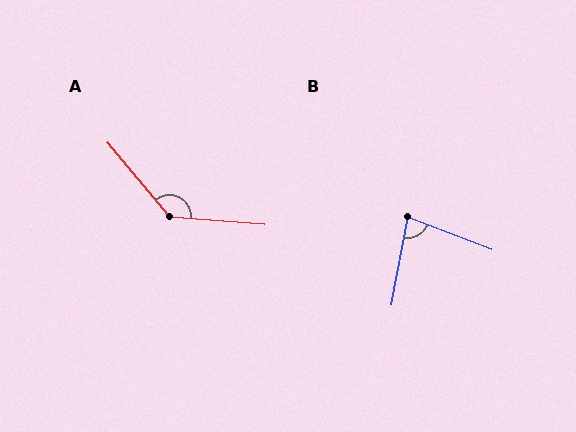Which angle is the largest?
A, at approximately 135 degrees.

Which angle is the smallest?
B, at approximately 80 degrees.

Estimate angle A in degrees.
Approximately 135 degrees.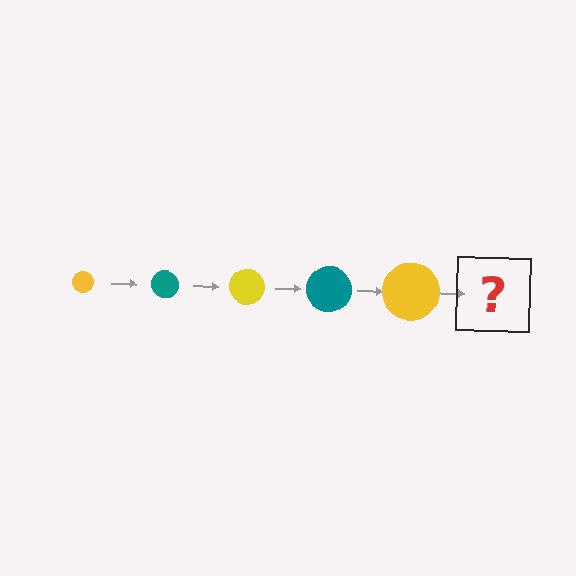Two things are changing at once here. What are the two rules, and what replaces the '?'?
The two rules are that the circle grows larger each step and the color cycles through yellow and teal. The '?' should be a teal circle, larger than the previous one.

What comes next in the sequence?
The next element should be a teal circle, larger than the previous one.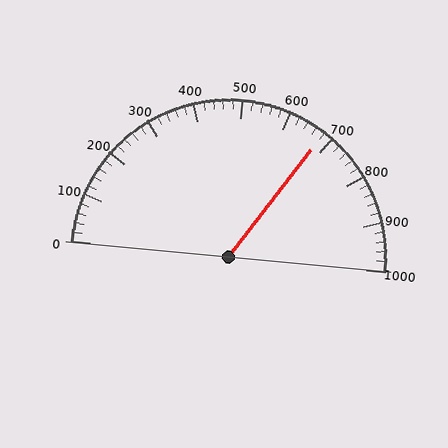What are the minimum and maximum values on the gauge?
The gauge ranges from 0 to 1000.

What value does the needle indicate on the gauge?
The needle indicates approximately 680.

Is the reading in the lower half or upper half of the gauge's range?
The reading is in the upper half of the range (0 to 1000).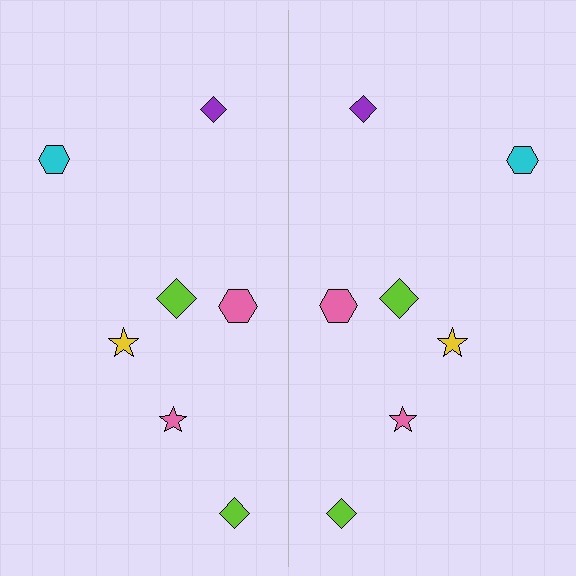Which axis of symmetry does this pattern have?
The pattern has a vertical axis of symmetry running through the center of the image.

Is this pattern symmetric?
Yes, this pattern has bilateral (reflection) symmetry.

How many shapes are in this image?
There are 14 shapes in this image.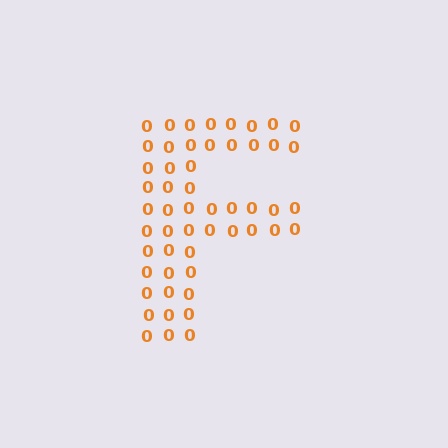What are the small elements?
The small elements are digit 0's.